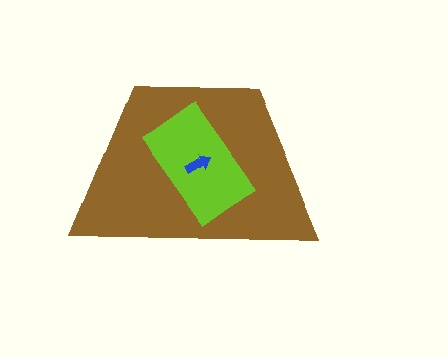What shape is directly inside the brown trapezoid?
The lime rectangle.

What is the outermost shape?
The brown trapezoid.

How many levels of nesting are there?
3.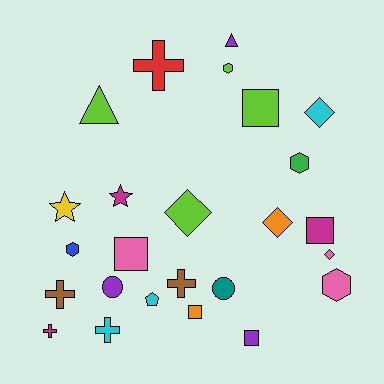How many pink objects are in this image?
There are 3 pink objects.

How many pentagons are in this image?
There is 1 pentagon.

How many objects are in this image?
There are 25 objects.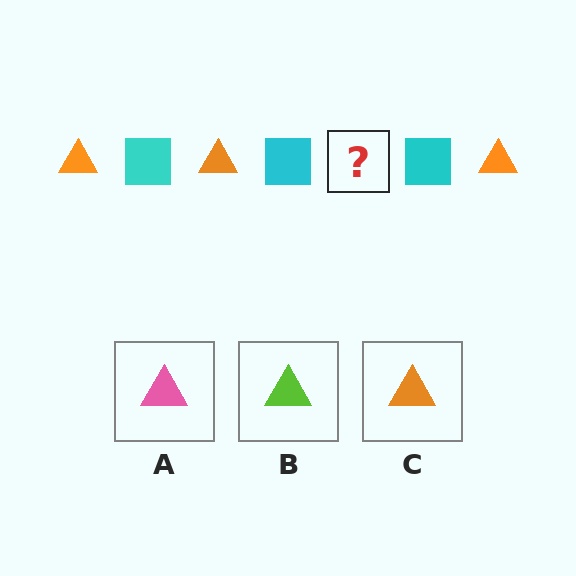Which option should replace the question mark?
Option C.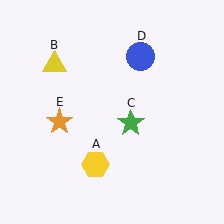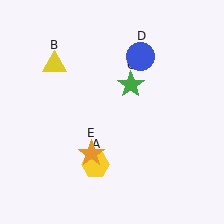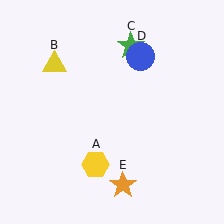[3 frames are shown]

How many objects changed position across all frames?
2 objects changed position: green star (object C), orange star (object E).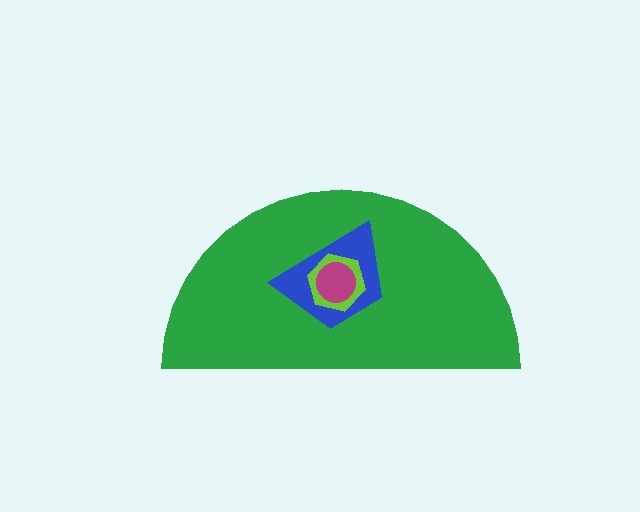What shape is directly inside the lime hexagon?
The magenta circle.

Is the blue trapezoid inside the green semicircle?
Yes.